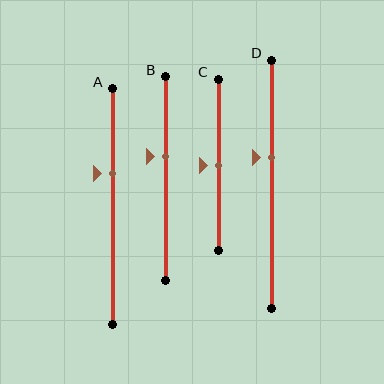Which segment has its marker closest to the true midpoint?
Segment C has its marker closest to the true midpoint.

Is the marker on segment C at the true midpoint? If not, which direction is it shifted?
Yes, the marker on segment C is at the true midpoint.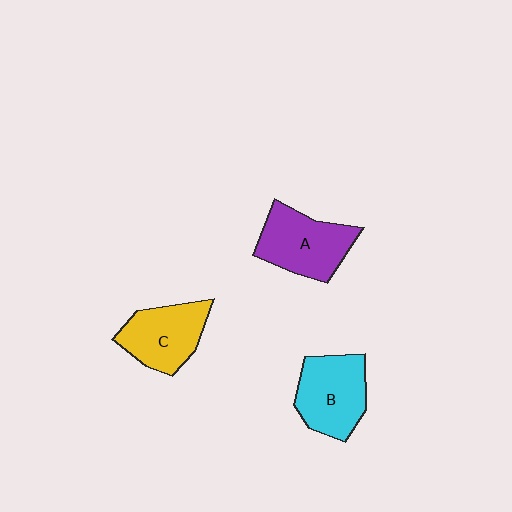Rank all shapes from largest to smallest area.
From largest to smallest: A (purple), B (cyan), C (yellow).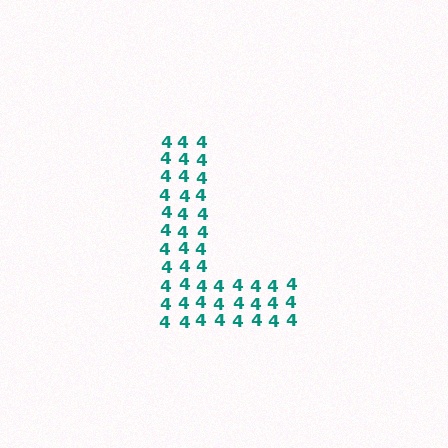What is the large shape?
The large shape is the letter L.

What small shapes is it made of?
It is made of small digit 4's.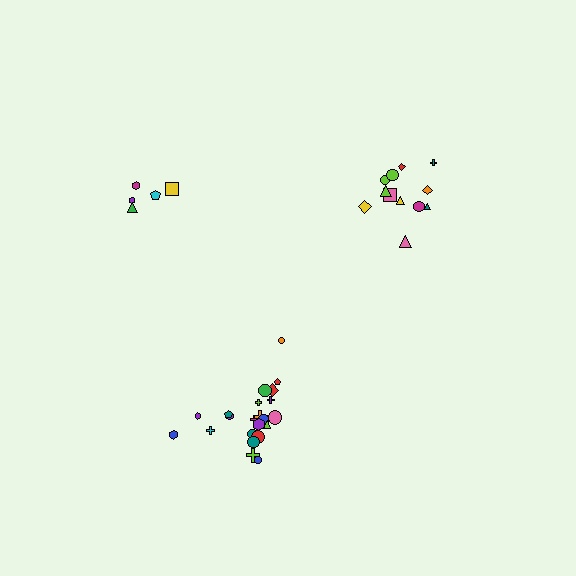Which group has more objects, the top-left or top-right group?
The top-right group.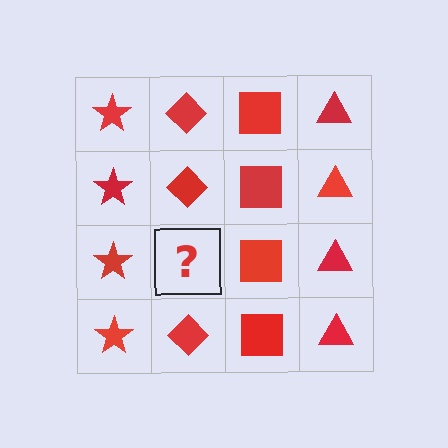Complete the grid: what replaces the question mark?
The question mark should be replaced with a red diamond.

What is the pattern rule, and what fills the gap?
The rule is that each column has a consistent shape. The gap should be filled with a red diamond.